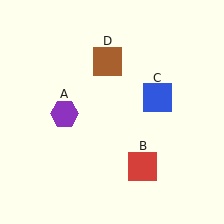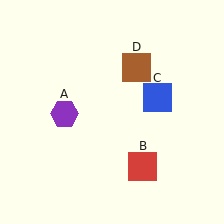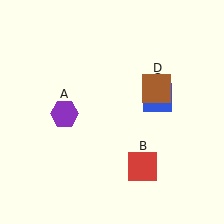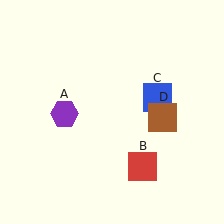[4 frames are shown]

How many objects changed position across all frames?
1 object changed position: brown square (object D).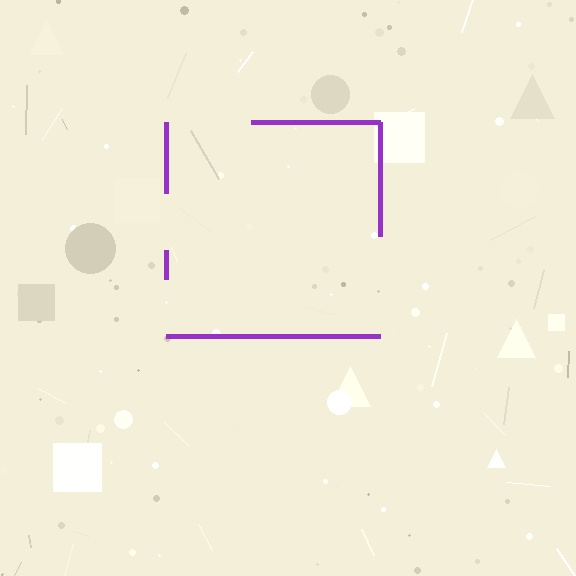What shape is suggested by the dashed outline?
The dashed outline suggests a square.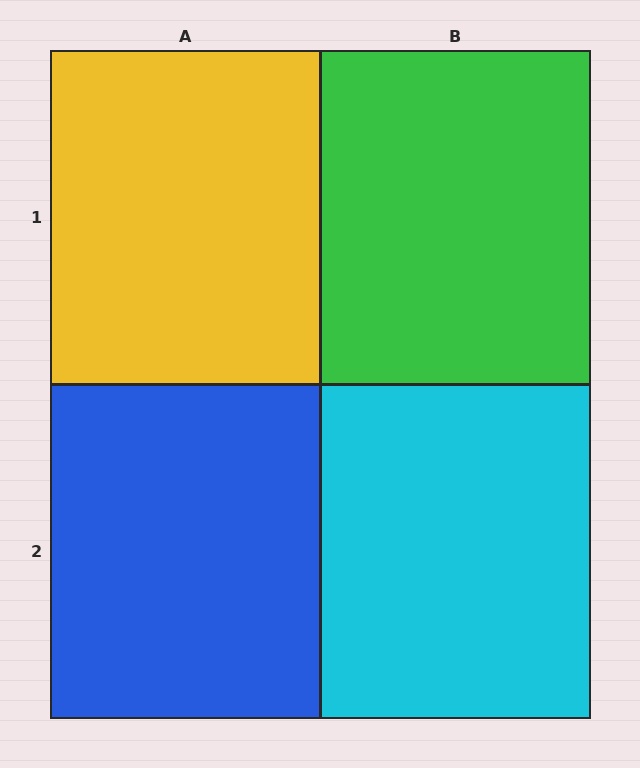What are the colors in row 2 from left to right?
Blue, cyan.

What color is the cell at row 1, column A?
Yellow.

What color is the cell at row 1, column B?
Green.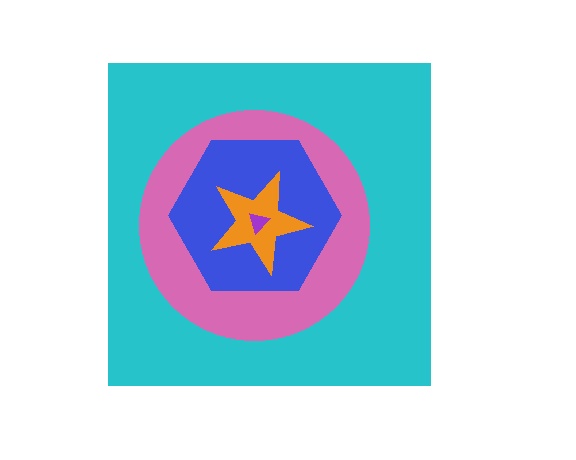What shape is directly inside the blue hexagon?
The orange star.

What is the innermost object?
The purple triangle.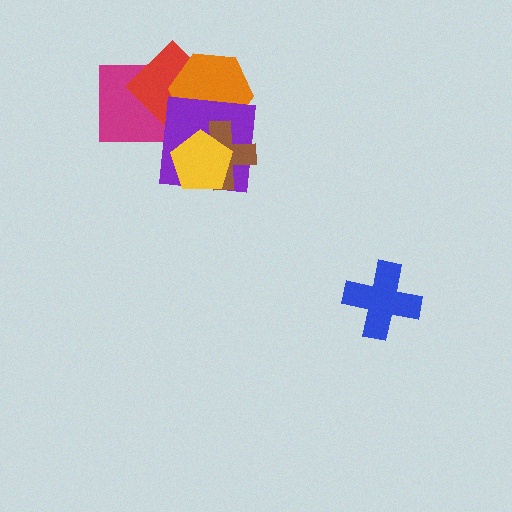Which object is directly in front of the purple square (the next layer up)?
The brown cross is directly in front of the purple square.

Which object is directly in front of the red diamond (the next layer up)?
The orange hexagon is directly in front of the red diamond.